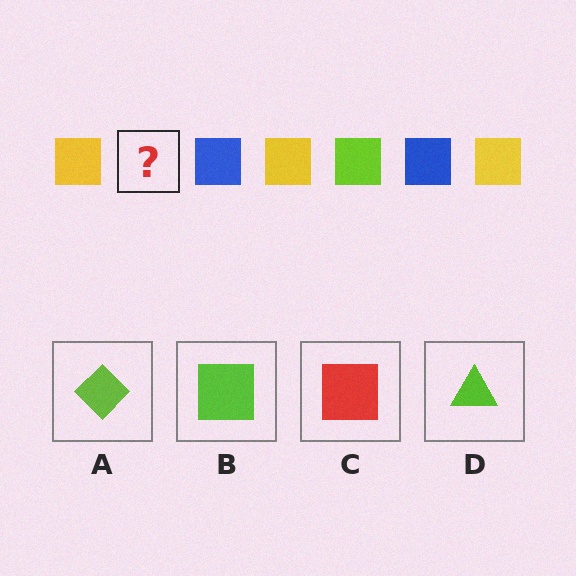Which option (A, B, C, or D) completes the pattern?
B.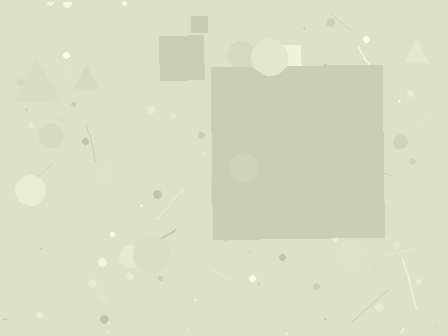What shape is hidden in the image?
A square is hidden in the image.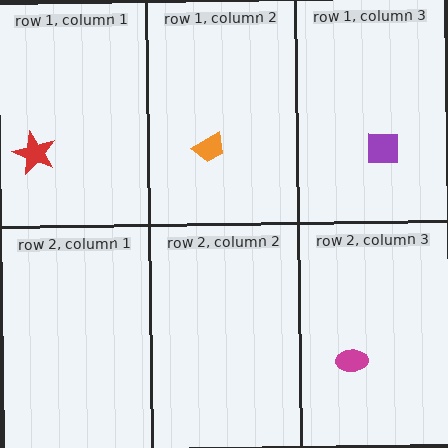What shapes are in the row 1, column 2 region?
The orange trapezoid.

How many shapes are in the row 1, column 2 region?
1.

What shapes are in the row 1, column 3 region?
The purple square.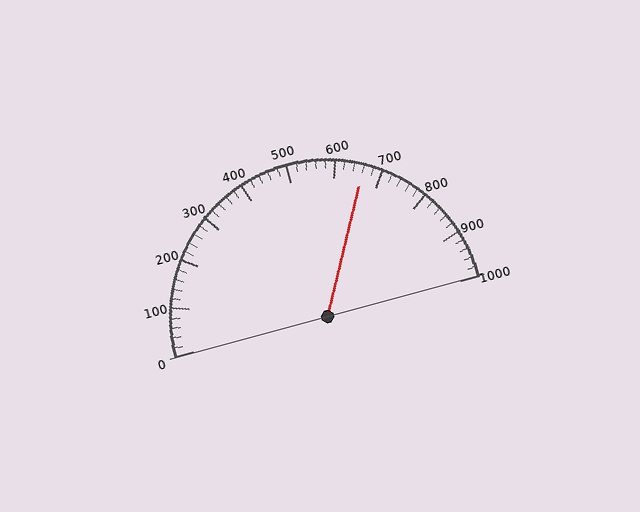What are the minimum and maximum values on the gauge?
The gauge ranges from 0 to 1000.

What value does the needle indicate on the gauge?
The needle indicates approximately 660.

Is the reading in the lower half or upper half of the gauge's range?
The reading is in the upper half of the range (0 to 1000).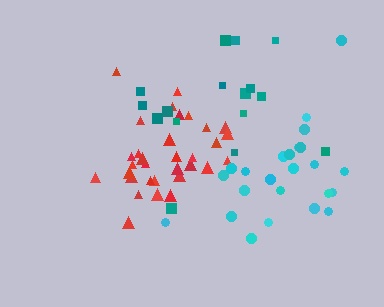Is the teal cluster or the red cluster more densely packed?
Red.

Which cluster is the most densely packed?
Red.